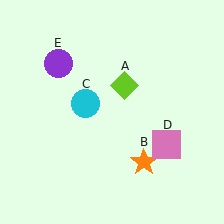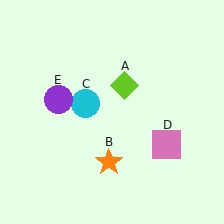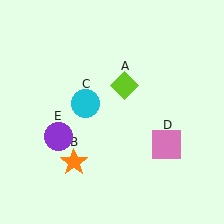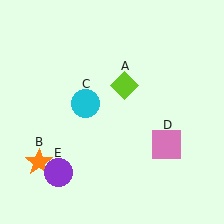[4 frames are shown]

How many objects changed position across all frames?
2 objects changed position: orange star (object B), purple circle (object E).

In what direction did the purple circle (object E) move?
The purple circle (object E) moved down.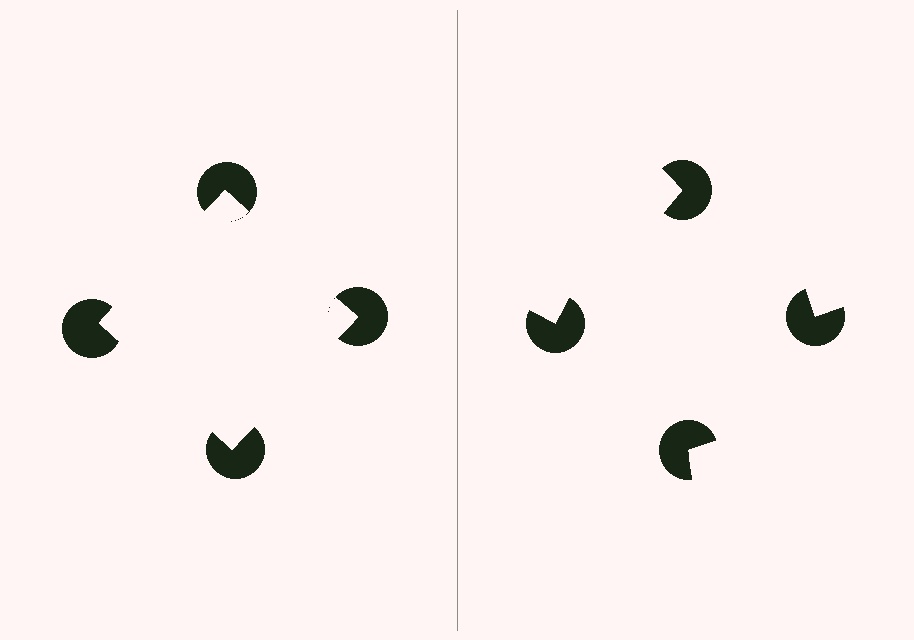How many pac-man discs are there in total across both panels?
8 — 4 on each side.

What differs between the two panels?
The pac-man discs are positioned identically on both sides; only the wedge orientations differ. On the left they align to a square; on the right they are misaligned.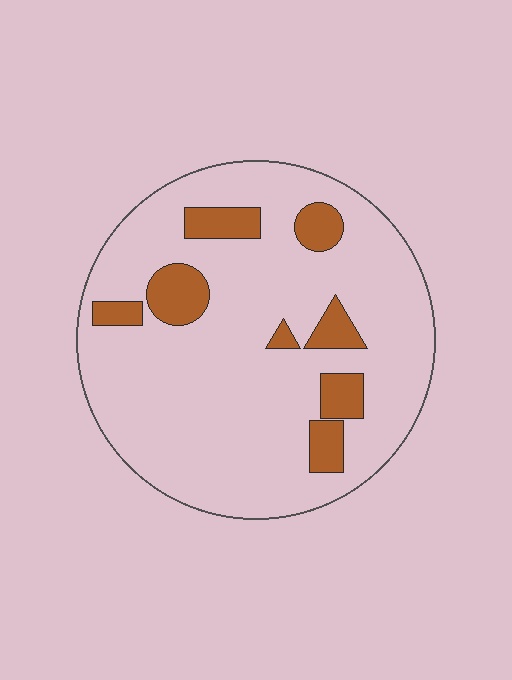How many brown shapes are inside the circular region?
8.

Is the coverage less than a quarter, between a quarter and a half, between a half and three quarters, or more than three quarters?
Less than a quarter.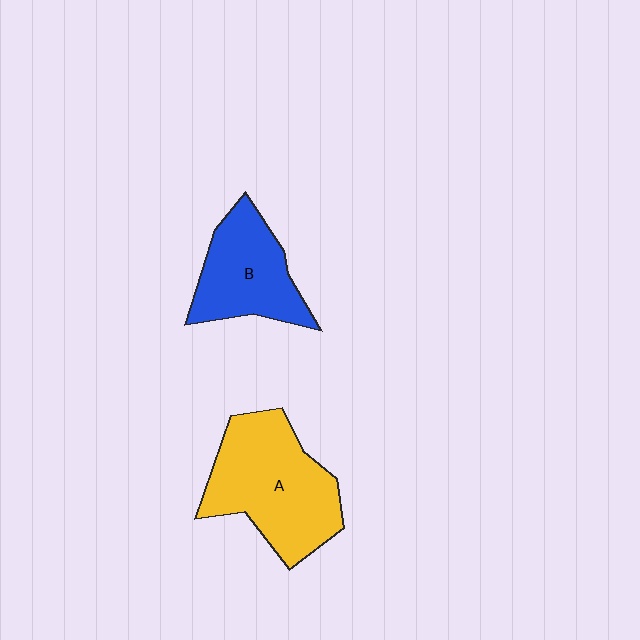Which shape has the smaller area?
Shape B (blue).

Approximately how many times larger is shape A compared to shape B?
Approximately 1.4 times.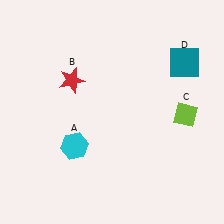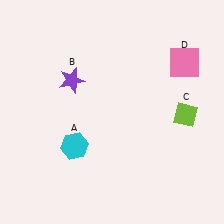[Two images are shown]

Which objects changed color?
B changed from red to purple. D changed from teal to pink.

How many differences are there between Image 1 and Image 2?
There are 2 differences between the two images.